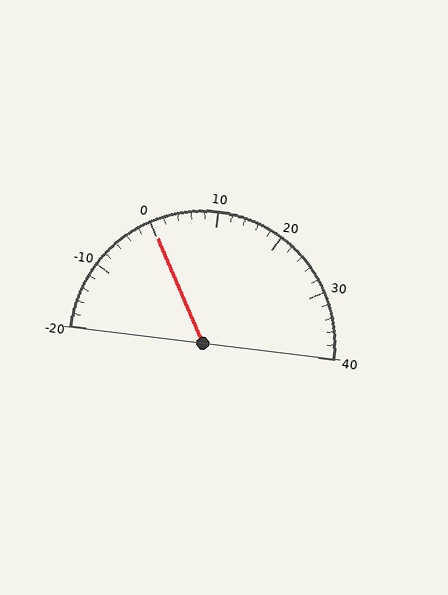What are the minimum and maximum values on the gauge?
The gauge ranges from -20 to 40.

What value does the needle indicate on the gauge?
The needle indicates approximately 0.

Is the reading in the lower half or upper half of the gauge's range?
The reading is in the lower half of the range (-20 to 40).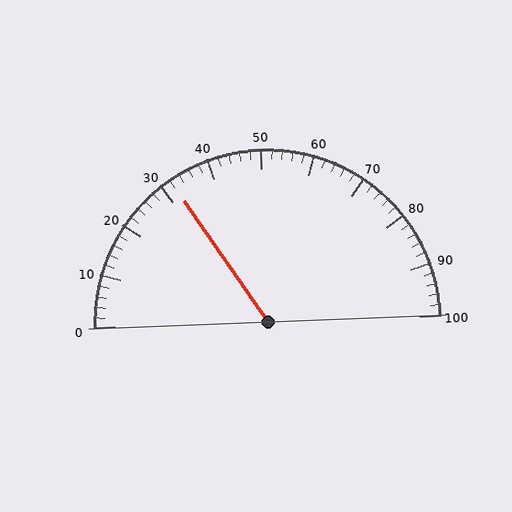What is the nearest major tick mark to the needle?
The nearest major tick mark is 30.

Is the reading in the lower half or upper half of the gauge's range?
The reading is in the lower half of the range (0 to 100).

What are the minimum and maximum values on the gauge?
The gauge ranges from 0 to 100.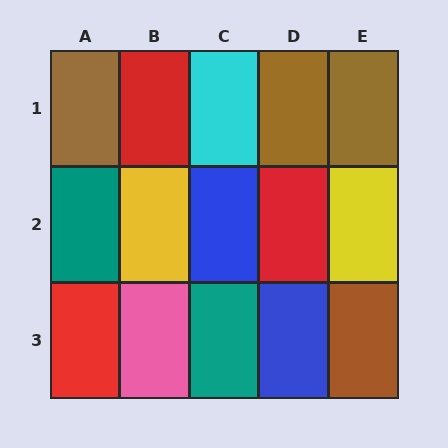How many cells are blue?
2 cells are blue.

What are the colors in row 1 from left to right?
Brown, red, cyan, brown, brown.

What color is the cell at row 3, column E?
Brown.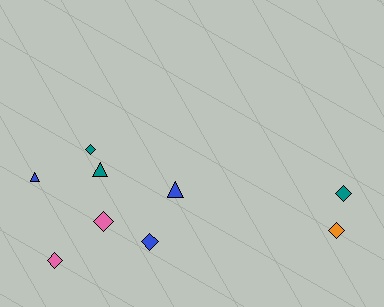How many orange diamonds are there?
There is 1 orange diamond.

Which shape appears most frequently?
Diamond, with 6 objects.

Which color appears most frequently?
Teal, with 3 objects.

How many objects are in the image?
There are 9 objects.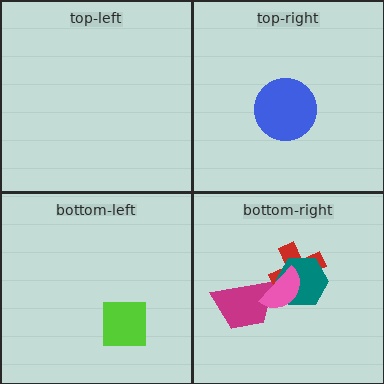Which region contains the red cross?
The bottom-right region.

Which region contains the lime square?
The bottom-left region.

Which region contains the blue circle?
The top-right region.